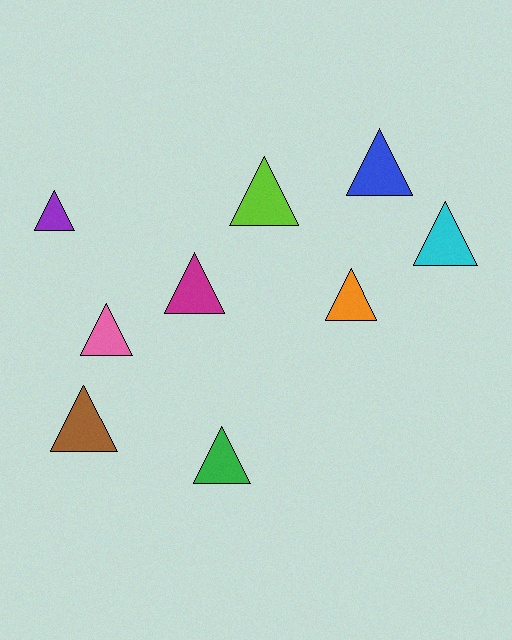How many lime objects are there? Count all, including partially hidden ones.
There is 1 lime object.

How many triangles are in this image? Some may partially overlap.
There are 9 triangles.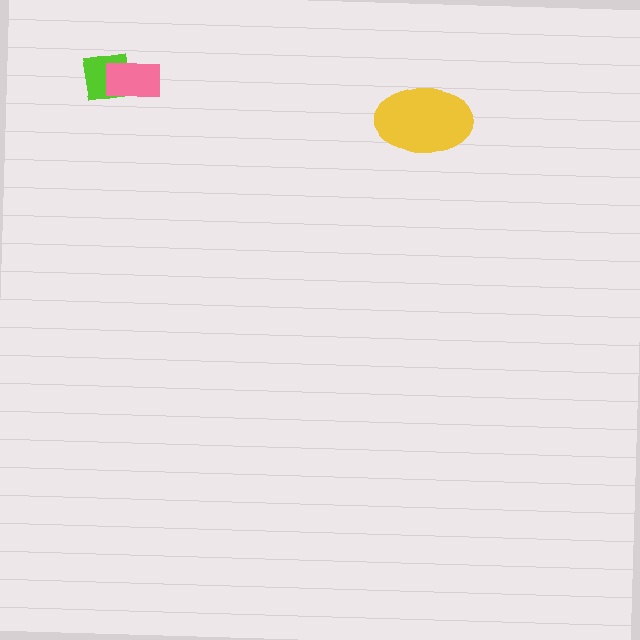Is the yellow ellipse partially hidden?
No, no other shape covers it.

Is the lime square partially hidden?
Yes, it is partially covered by another shape.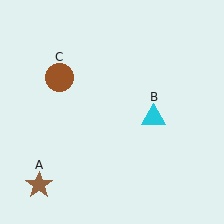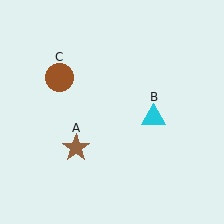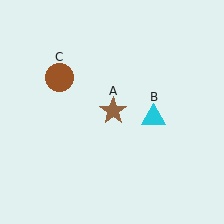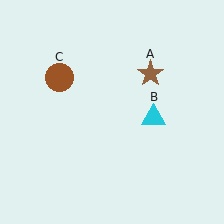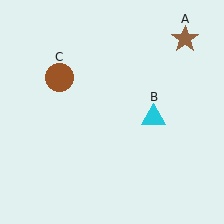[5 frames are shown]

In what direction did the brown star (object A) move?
The brown star (object A) moved up and to the right.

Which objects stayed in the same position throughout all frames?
Cyan triangle (object B) and brown circle (object C) remained stationary.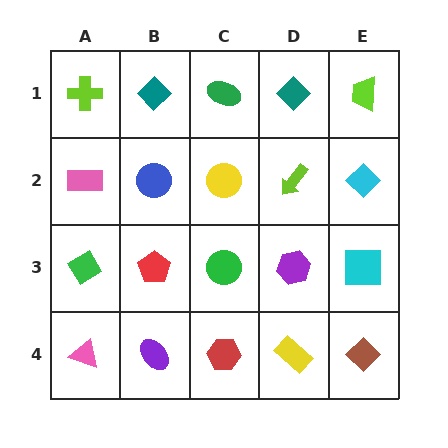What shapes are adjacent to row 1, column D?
A lime arrow (row 2, column D), a green ellipse (row 1, column C), a lime trapezoid (row 1, column E).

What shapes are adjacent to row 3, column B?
A blue circle (row 2, column B), a purple ellipse (row 4, column B), a green diamond (row 3, column A), a green circle (row 3, column C).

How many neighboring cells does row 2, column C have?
4.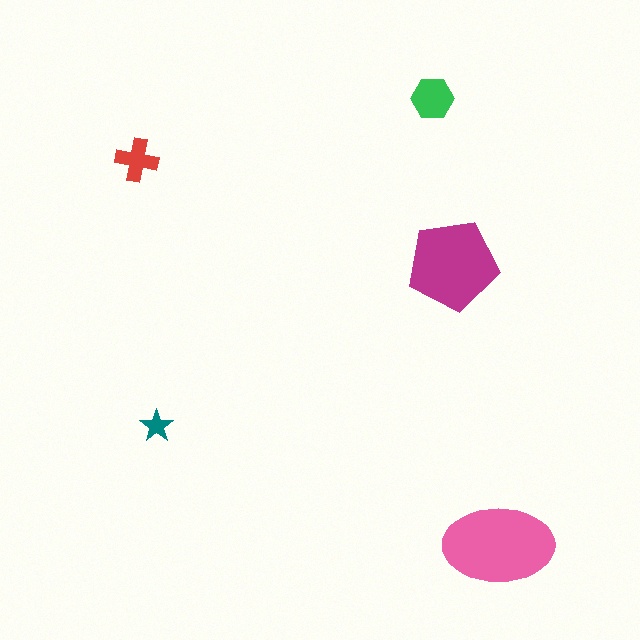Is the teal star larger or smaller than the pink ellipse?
Smaller.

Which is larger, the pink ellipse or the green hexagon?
The pink ellipse.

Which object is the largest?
The pink ellipse.